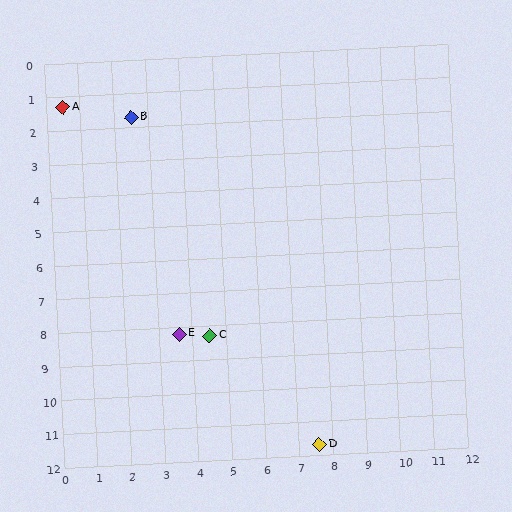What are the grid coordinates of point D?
Point D is at approximately (7.6, 11.7).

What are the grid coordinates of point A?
Point A is at approximately (0.5, 1.3).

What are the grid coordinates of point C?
Point C is at approximately (4.5, 8.3).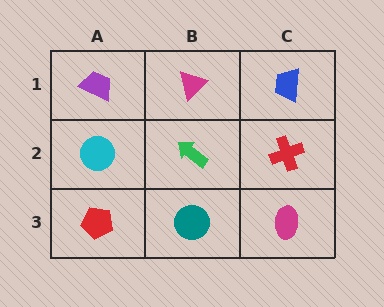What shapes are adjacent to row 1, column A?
A cyan circle (row 2, column A), a magenta triangle (row 1, column B).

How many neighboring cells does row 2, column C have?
3.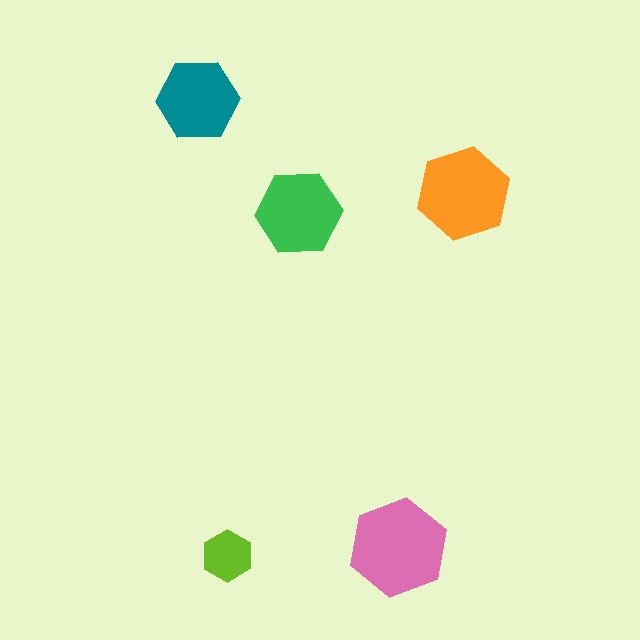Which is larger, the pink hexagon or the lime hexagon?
The pink one.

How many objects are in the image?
There are 5 objects in the image.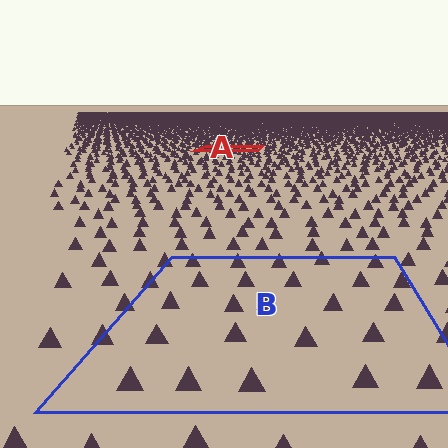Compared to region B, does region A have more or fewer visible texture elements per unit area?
Region A has more texture elements per unit area — they are packed more densely because it is farther away.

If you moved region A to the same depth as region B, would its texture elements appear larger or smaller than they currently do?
They would appear larger. At a closer depth, the same texture elements are projected at a bigger on-screen size.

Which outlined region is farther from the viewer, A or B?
Region A is farther from the viewer — the texture elements inside it appear smaller and more densely packed.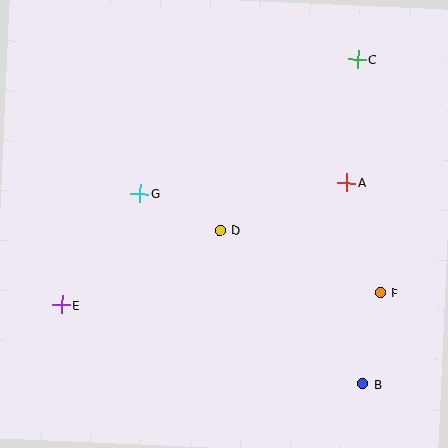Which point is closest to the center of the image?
Point D at (220, 230) is closest to the center.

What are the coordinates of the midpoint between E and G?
The midpoint between E and G is at (101, 249).